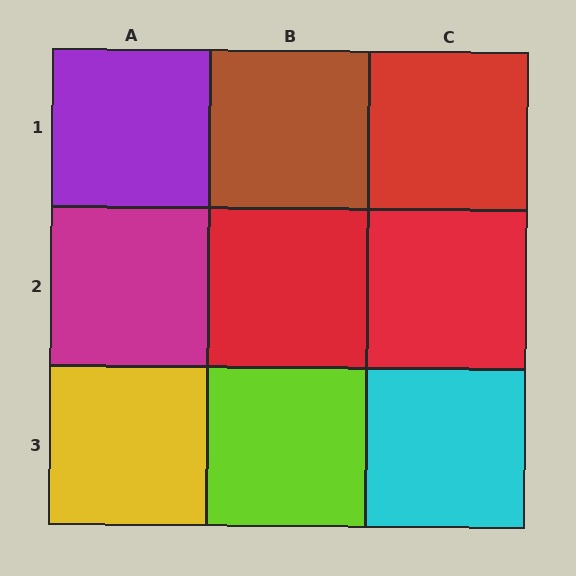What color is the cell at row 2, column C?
Red.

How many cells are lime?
1 cell is lime.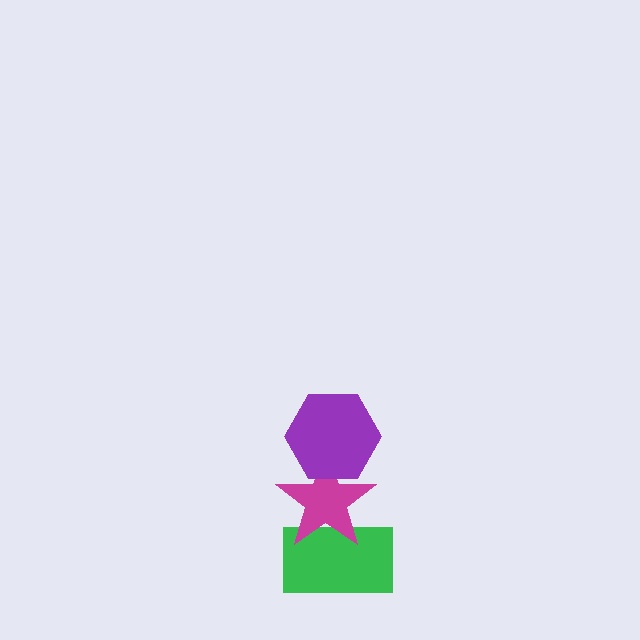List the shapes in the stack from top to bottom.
From top to bottom: the purple hexagon, the magenta star, the green rectangle.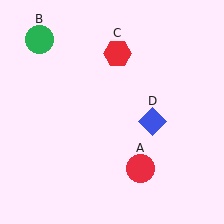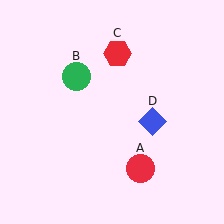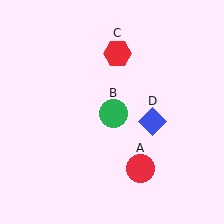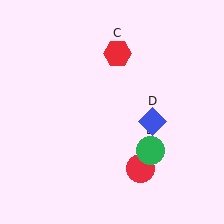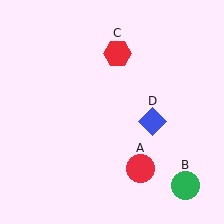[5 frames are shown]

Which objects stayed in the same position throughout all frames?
Red circle (object A) and red hexagon (object C) and blue diamond (object D) remained stationary.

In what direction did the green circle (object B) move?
The green circle (object B) moved down and to the right.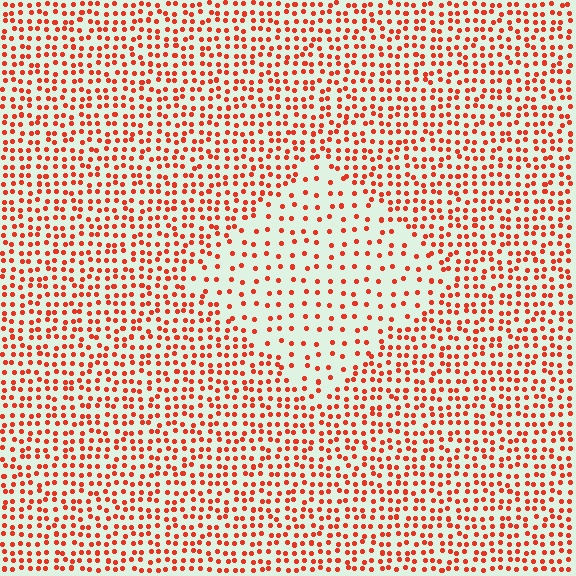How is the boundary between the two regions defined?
The boundary is defined by a change in element density (approximately 2.1x ratio). All elements are the same color, size, and shape.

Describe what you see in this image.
The image contains small red elements arranged at two different densities. A diamond-shaped region is visible where the elements are less densely packed than the surrounding area.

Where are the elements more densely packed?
The elements are more densely packed outside the diamond boundary.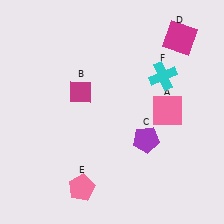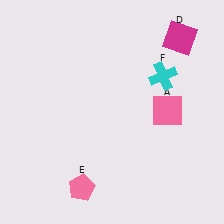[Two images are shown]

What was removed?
The magenta diamond (B), the purple pentagon (C) were removed in Image 2.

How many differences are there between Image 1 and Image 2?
There are 2 differences between the two images.